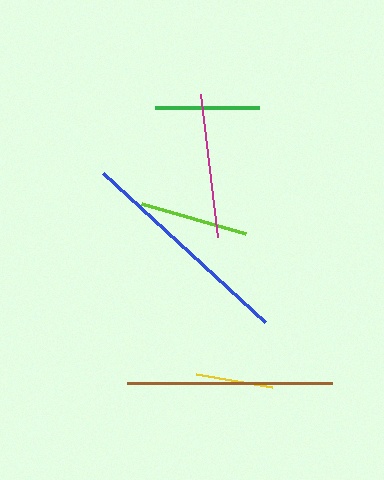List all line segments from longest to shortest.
From longest to shortest: blue, brown, magenta, lime, green, yellow.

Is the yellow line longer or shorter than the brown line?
The brown line is longer than the yellow line.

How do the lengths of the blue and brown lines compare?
The blue and brown lines are approximately the same length.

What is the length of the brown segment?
The brown segment is approximately 204 pixels long.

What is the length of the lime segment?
The lime segment is approximately 108 pixels long.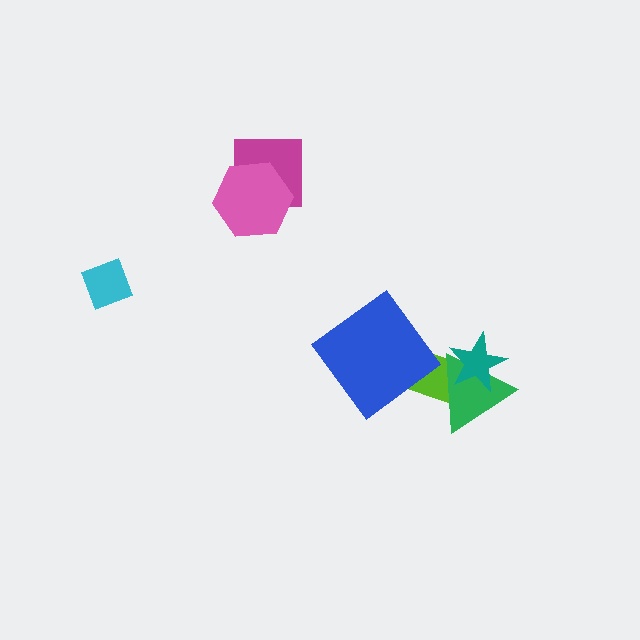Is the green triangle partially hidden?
Yes, it is partially covered by another shape.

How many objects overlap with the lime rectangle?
3 objects overlap with the lime rectangle.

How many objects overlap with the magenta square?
1 object overlaps with the magenta square.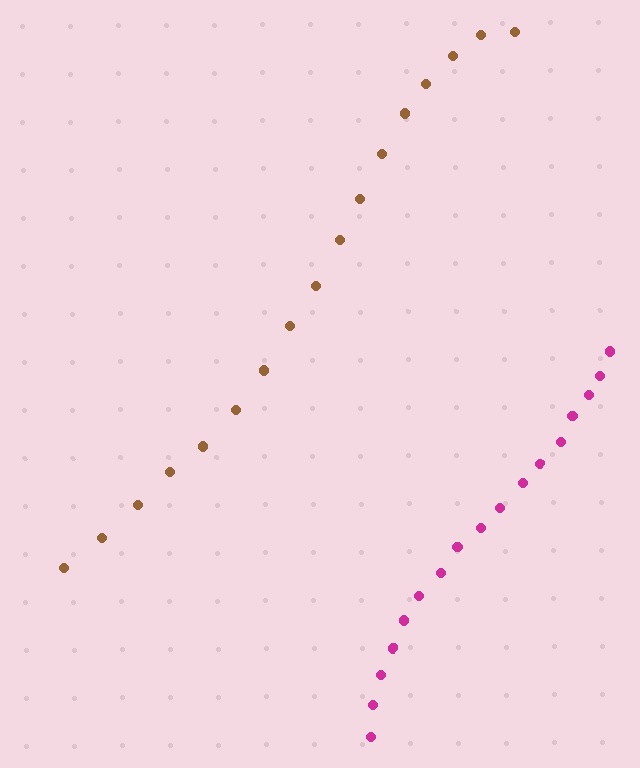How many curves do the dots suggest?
There are 2 distinct paths.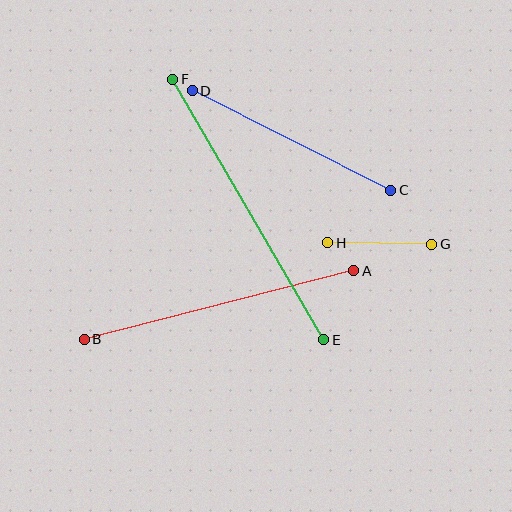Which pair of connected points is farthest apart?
Points E and F are farthest apart.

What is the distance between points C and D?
The distance is approximately 222 pixels.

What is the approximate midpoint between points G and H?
The midpoint is at approximately (380, 243) pixels.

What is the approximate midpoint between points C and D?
The midpoint is at approximately (292, 141) pixels.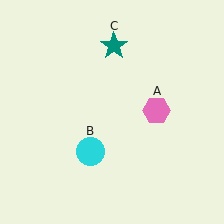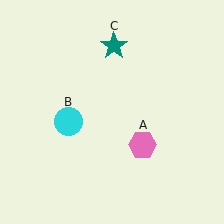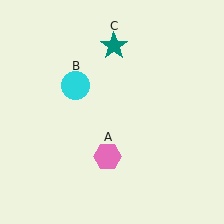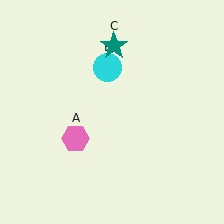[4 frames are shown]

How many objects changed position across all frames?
2 objects changed position: pink hexagon (object A), cyan circle (object B).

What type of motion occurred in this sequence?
The pink hexagon (object A), cyan circle (object B) rotated clockwise around the center of the scene.